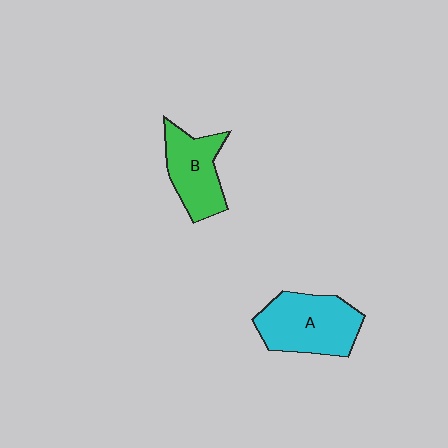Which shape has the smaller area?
Shape B (green).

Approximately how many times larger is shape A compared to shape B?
Approximately 1.3 times.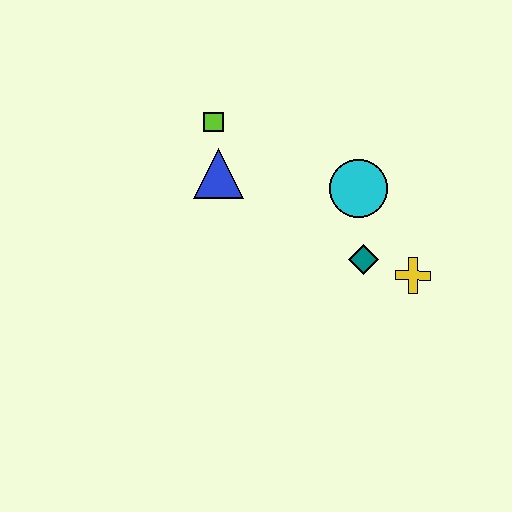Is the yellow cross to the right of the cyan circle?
Yes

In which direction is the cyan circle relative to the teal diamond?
The cyan circle is above the teal diamond.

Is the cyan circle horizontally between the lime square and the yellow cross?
Yes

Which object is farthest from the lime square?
The yellow cross is farthest from the lime square.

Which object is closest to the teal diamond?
The yellow cross is closest to the teal diamond.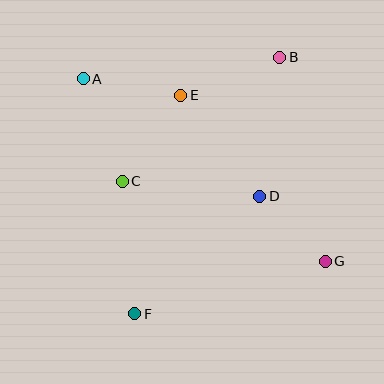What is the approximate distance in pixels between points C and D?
The distance between C and D is approximately 138 pixels.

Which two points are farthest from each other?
Points A and G are farthest from each other.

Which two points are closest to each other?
Points D and G are closest to each other.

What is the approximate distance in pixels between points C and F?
The distance between C and F is approximately 133 pixels.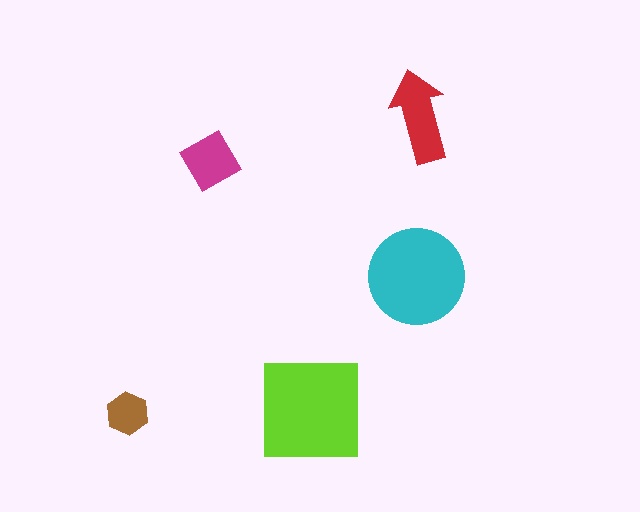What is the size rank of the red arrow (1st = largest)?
3rd.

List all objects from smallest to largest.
The brown hexagon, the magenta diamond, the red arrow, the cyan circle, the lime square.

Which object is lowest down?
The brown hexagon is bottommost.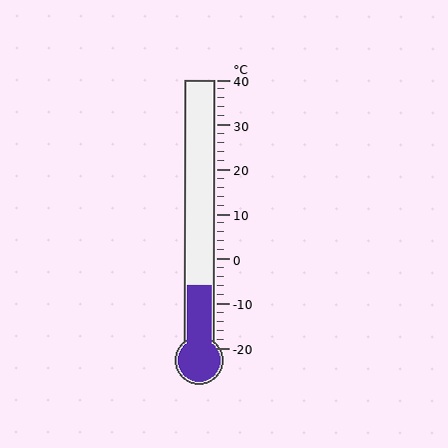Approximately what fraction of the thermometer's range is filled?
The thermometer is filled to approximately 25% of its range.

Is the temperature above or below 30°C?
The temperature is below 30°C.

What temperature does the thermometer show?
The thermometer shows approximately -6°C.